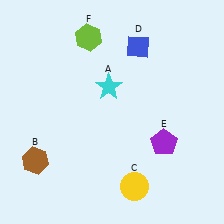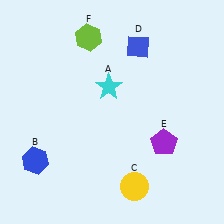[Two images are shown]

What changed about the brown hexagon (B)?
In Image 1, B is brown. In Image 2, it changed to blue.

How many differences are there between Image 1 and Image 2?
There is 1 difference between the two images.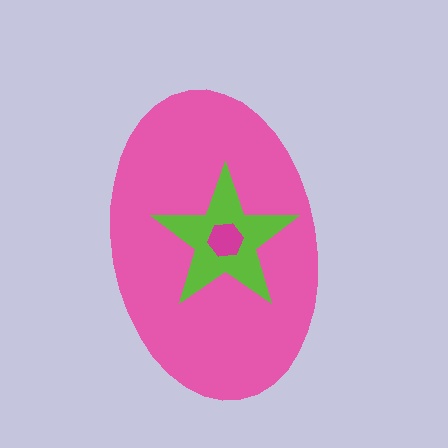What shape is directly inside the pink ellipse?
The lime star.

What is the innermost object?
The magenta hexagon.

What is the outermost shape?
The pink ellipse.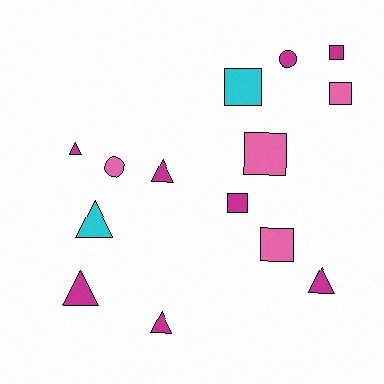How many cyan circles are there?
There are no cyan circles.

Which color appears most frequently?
Magenta, with 8 objects.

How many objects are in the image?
There are 14 objects.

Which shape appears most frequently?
Square, with 6 objects.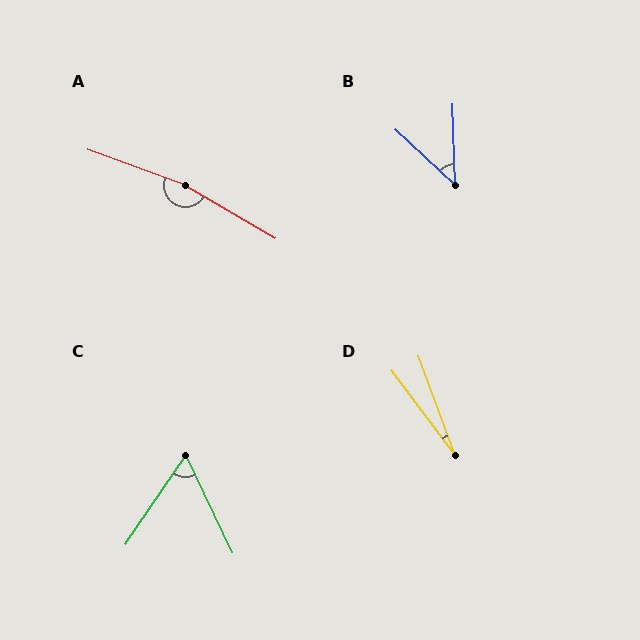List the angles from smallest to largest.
D (17°), B (45°), C (60°), A (169°).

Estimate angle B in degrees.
Approximately 45 degrees.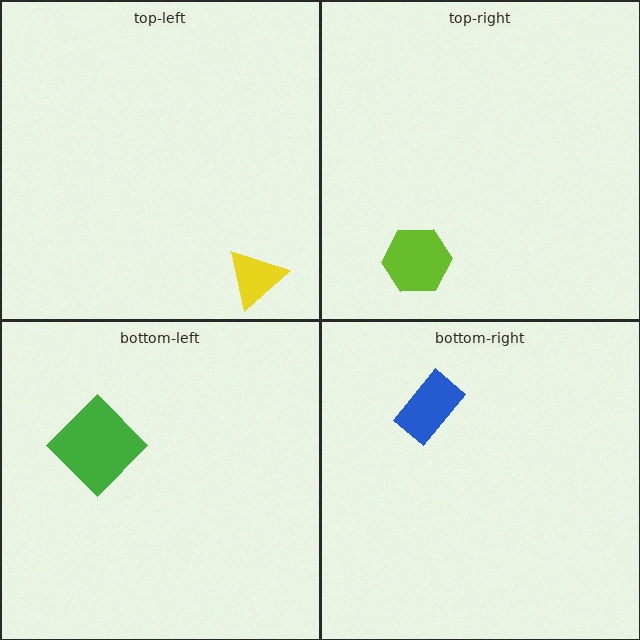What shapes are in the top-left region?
The yellow triangle.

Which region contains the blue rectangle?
The bottom-right region.